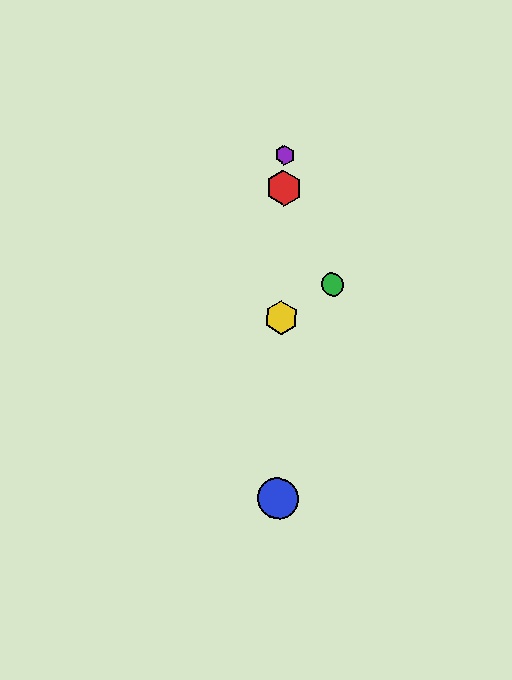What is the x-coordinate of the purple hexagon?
The purple hexagon is at x≈285.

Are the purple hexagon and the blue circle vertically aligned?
Yes, both are at x≈285.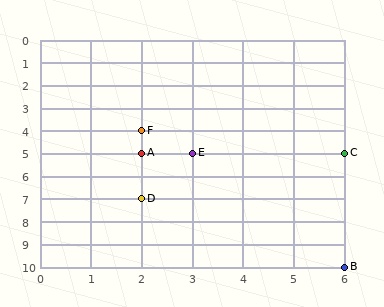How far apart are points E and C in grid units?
Points E and C are 3 columns apart.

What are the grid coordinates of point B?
Point B is at grid coordinates (6, 10).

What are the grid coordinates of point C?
Point C is at grid coordinates (6, 5).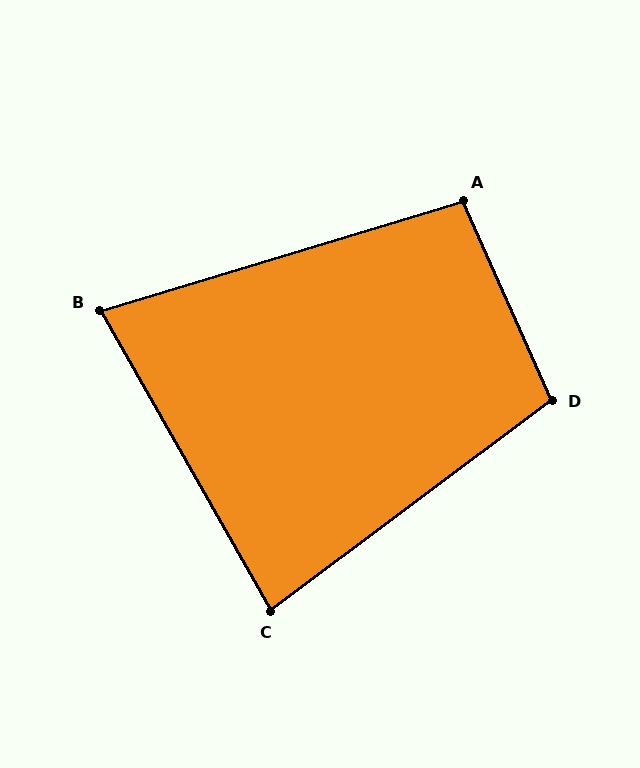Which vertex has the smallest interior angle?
B, at approximately 77 degrees.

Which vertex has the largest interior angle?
D, at approximately 103 degrees.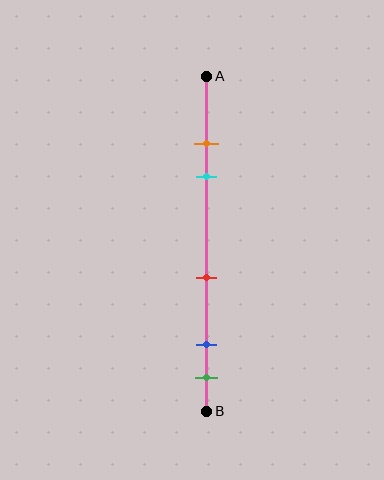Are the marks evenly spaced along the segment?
No, the marks are not evenly spaced.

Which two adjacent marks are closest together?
The orange and cyan marks are the closest adjacent pair.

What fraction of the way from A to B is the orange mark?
The orange mark is approximately 20% (0.2) of the way from A to B.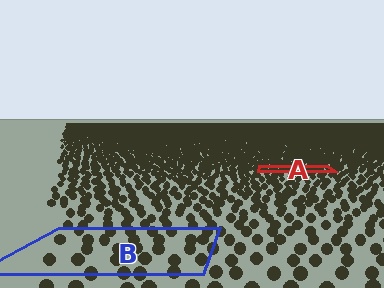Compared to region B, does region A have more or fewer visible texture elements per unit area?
Region A has more texture elements per unit area — they are packed more densely because it is farther away.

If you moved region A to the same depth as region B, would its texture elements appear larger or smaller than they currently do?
They would appear larger. At a closer depth, the same texture elements are projected at a bigger on-screen size.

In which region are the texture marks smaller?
The texture marks are smaller in region A, because it is farther away.